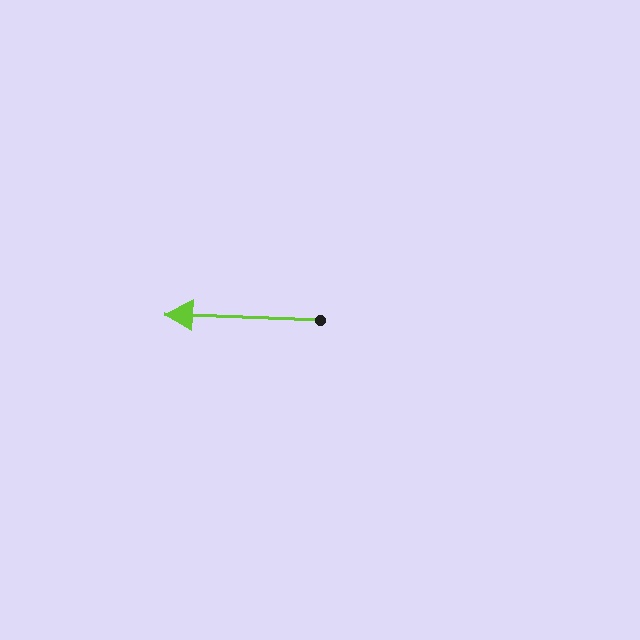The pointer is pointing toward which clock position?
Roughly 9 o'clock.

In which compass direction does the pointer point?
West.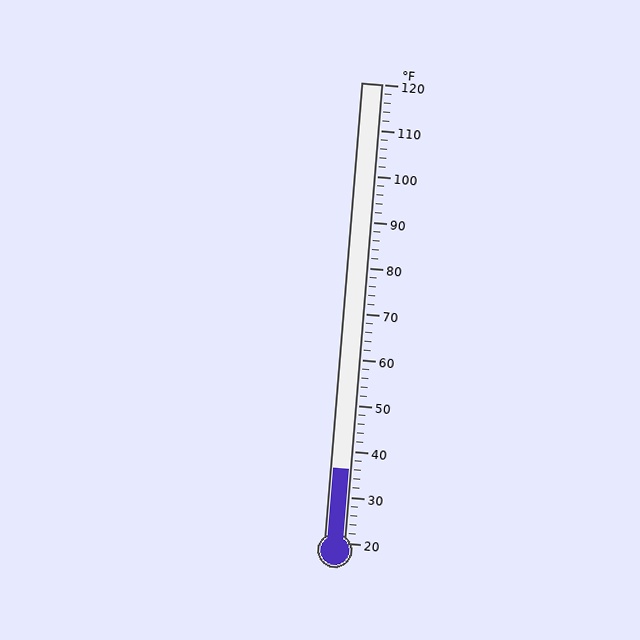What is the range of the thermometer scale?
The thermometer scale ranges from 20°F to 120°F.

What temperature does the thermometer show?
The thermometer shows approximately 36°F.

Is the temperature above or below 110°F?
The temperature is below 110°F.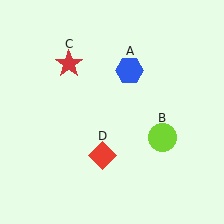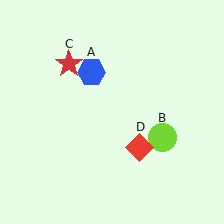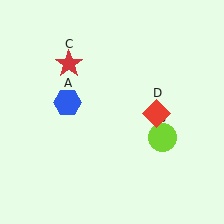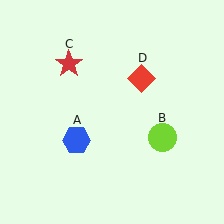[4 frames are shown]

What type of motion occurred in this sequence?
The blue hexagon (object A), red diamond (object D) rotated counterclockwise around the center of the scene.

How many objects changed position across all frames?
2 objects changed position: blue hexagon (object A), red diamond (object D).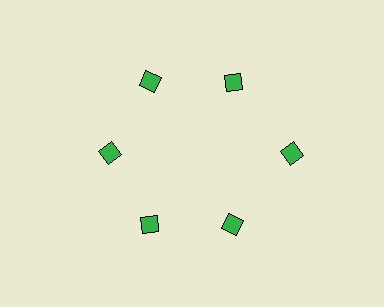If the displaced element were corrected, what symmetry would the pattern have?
It would have 6-fold rotational symmetry — the pattern would map onto itself every 60 degrees.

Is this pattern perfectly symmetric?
No. The 6 green diamonds are arranged in a ring, but one element near the 3 o'clock position is pushed outward from the center, breaking the 6-fold rotational symmetry.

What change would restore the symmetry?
The symmetry would be restored by moving it inward, back onto the ring so that all 6 diamonds sit at equal angles and equal distance from the center.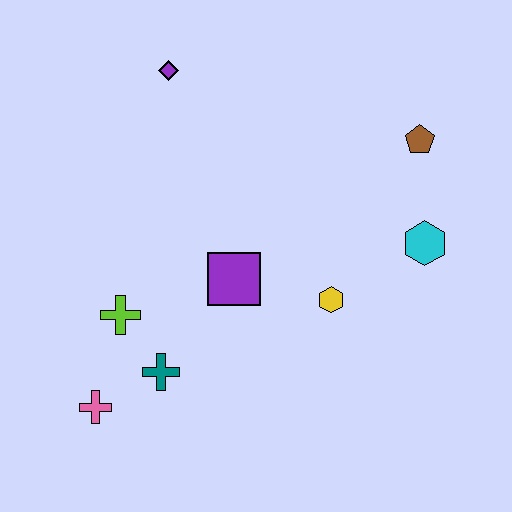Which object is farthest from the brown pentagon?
The pink cross is farthest from the brown pentagon.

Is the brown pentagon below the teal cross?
No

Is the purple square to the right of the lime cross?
Yes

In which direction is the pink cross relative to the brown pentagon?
The pink cross is to the left of the brown pentagon.